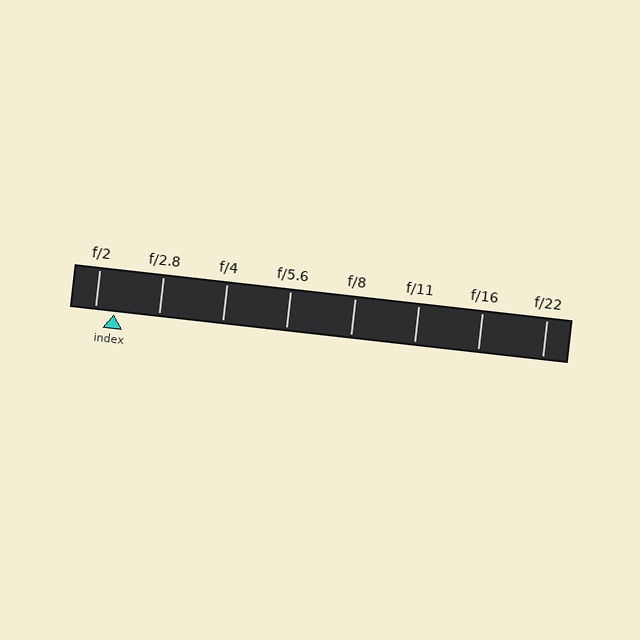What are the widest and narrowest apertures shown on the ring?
The widest aperture shown is f/2 and the narrowest is f/22.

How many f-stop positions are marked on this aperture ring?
There are 8 f-stop positions marked.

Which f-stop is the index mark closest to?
The index mark is closest to f/2.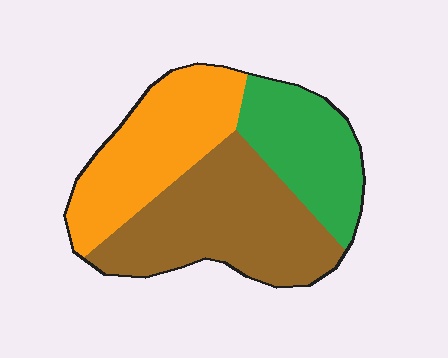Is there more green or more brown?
Brown.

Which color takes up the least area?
Green, at roughly 25%.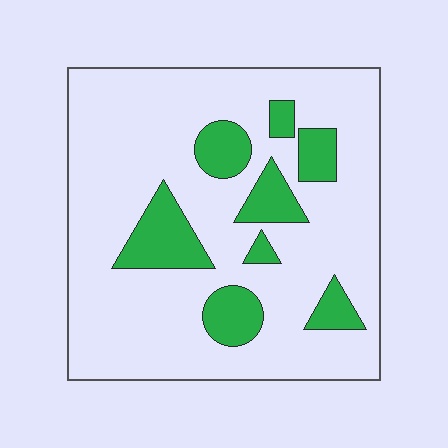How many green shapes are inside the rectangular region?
8.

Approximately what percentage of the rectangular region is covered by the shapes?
Approximately 20%.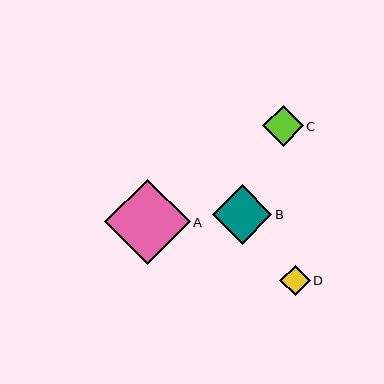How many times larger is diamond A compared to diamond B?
Diamond A is approximately 1.4 times the size of diamond B.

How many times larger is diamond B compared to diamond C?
Diamond B is approximately 1.5 times the size of diamond C.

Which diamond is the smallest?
Diamond D is the smallest with a size of approximately 30 pixels.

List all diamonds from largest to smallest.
From largest to smallest: A, B, C, D.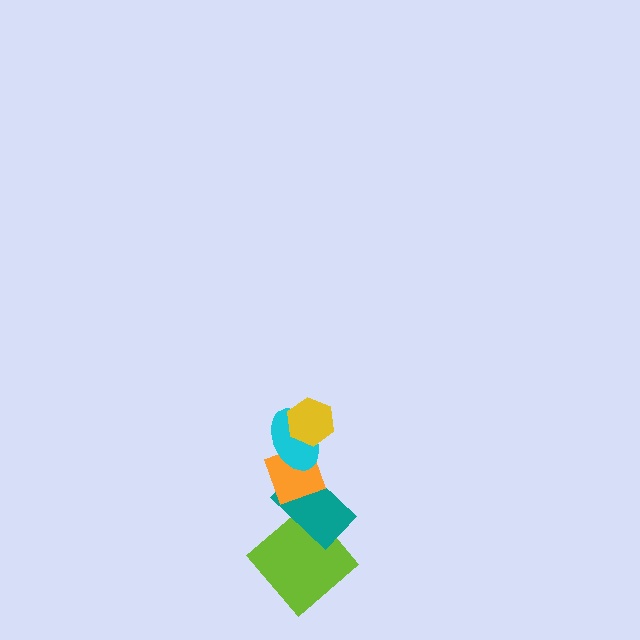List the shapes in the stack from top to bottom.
From top to bottom: the yellow hexagon, the cyan ellipse, the orange diamond, the teal rectangle, the lime diamond.